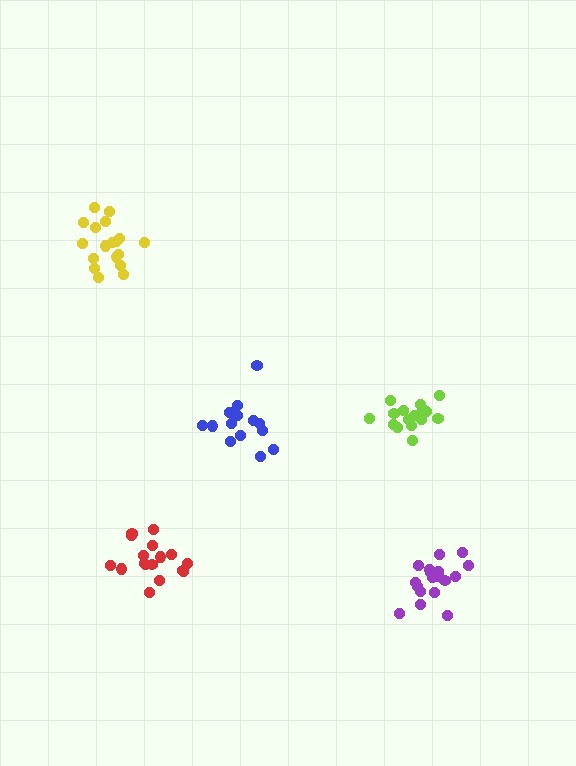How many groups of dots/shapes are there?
There are 5 groups.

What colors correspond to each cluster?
The clusters are colored: yellow, lime, purple, red, blue.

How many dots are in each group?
Group 1: 18 dots, Group 2: 16 dots, Group 3: 18 dots, Group 4: 17 dots, Group 5: 14 dots (83 total).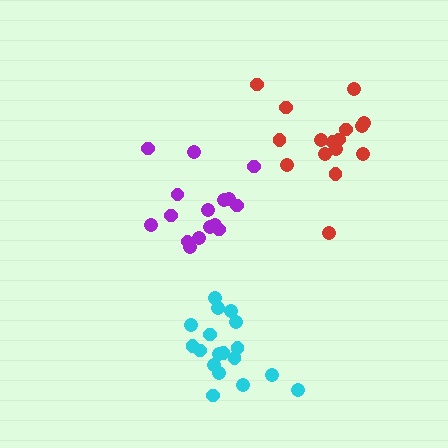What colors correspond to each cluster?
The clusters are colored: red, cyan, purple.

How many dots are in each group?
Group 1: 16 dots, Group 2: 18 dots, Group 3: 16 dots (50 total).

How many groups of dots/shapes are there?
There are 3 groups.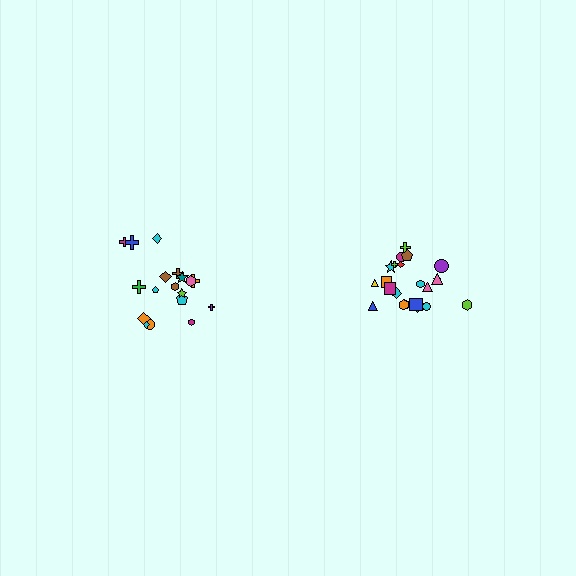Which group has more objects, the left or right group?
The right group.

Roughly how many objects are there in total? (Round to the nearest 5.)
Roughly 40 objects in total.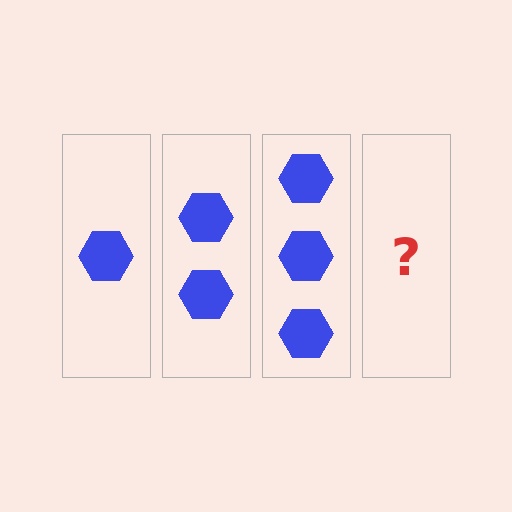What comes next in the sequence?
The next element should be 4 hexagons.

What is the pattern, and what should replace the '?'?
The pattern is that each step adds one more hexagon. The '?' should be 4 hexagons.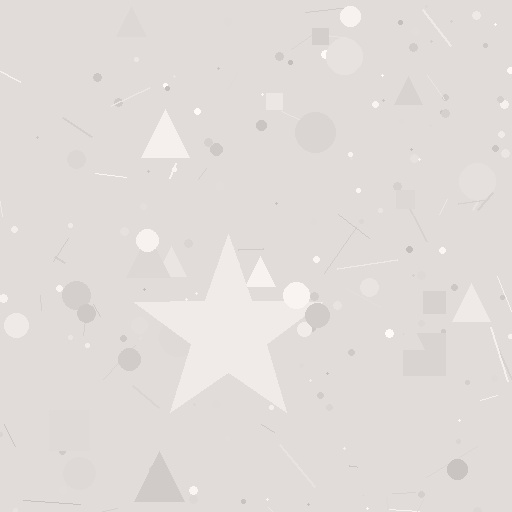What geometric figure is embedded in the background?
A star is embedded in the background.